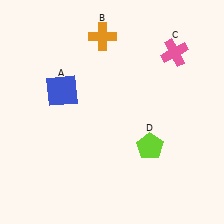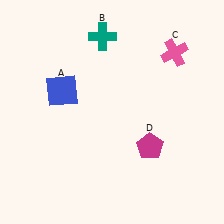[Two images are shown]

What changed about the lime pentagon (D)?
In Image 1, D is lime. In Image 2, it changed to magenta.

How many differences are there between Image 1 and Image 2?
There are 2 differences between the two images.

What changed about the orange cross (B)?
In Image 1, B is orange. In Image 2, it changed to teal.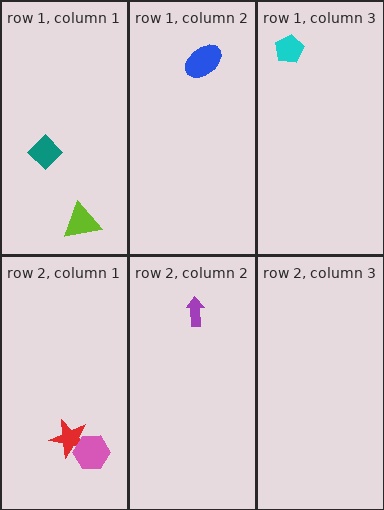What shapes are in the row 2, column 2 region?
The purple arrow.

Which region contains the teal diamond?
The row 1, column 1 region.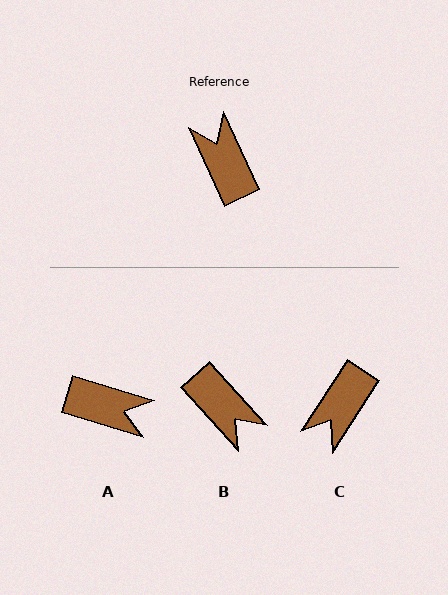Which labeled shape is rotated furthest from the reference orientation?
B, about 163 degrees away.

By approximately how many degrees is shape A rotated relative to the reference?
Approximately 132 degrees clockwise.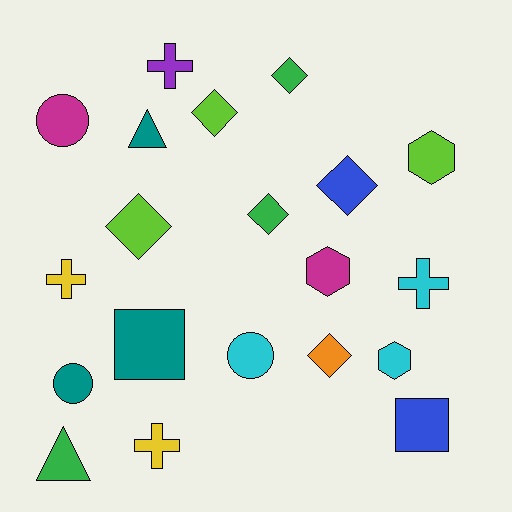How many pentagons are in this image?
There are no pentagons.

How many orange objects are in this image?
There is 1 orange object.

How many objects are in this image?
There are 20 objects.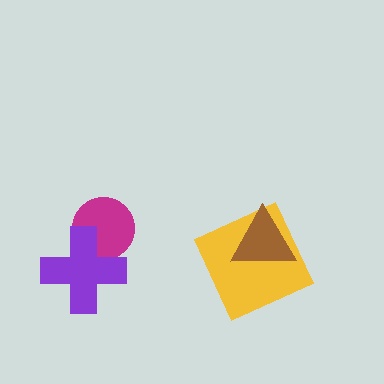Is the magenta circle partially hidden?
Yes, it is partially covered by another shape.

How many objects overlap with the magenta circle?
1 object overlaps with the magenta circle.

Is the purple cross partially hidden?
No, no other shape covers it.